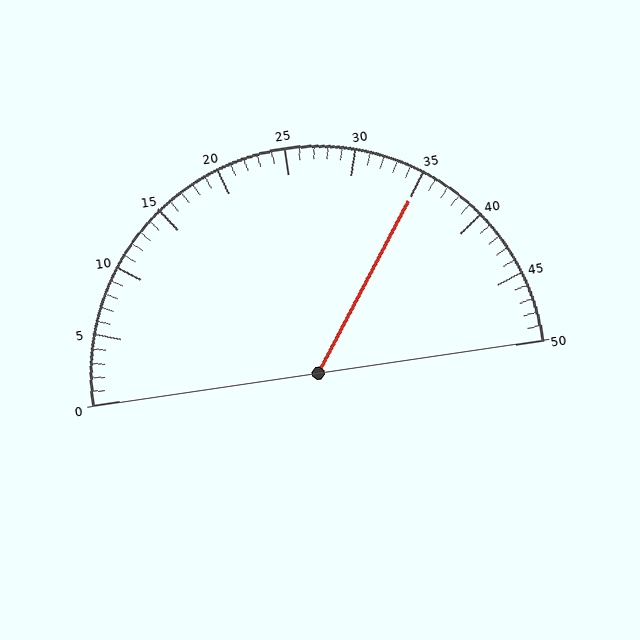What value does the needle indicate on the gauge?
The needle indicates approximately 35.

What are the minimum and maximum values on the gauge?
The gauge ranges from 0 to 50.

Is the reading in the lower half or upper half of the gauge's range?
The reading is in the upper half of the range (0 to 50).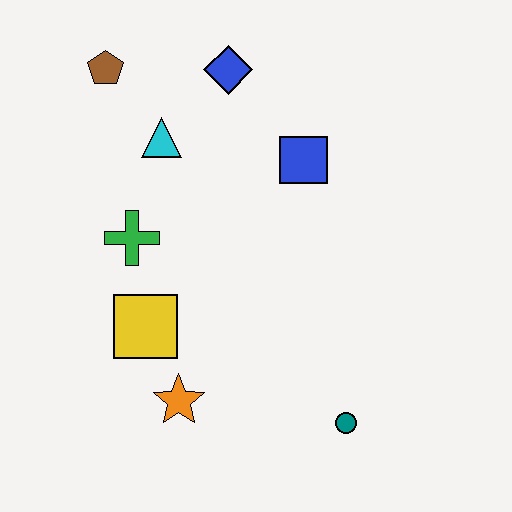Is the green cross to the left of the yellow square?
Yes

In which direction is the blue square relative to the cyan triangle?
The blue square is to the right of the cyan triangle.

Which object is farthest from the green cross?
The teal circle is farthest from the green cross.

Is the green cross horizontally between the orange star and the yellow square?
No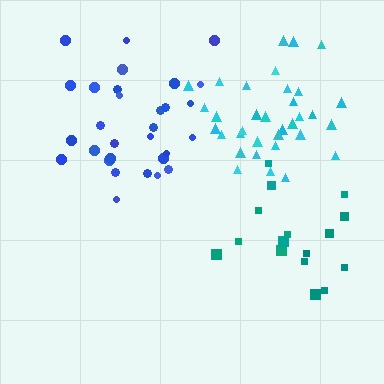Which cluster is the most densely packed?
Cyan.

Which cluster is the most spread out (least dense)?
Teal.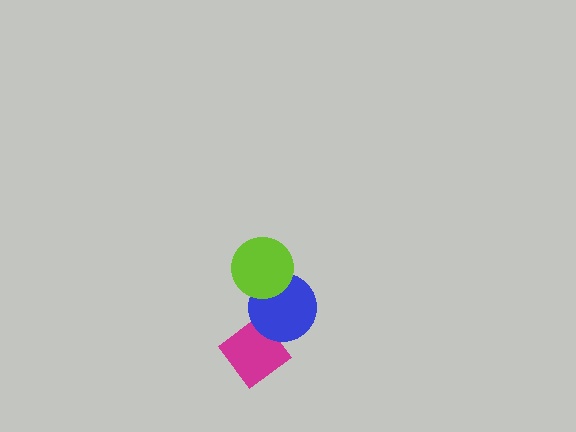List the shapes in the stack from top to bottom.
From top to bottom: the lime circle, the blue circle, the magenta diamond.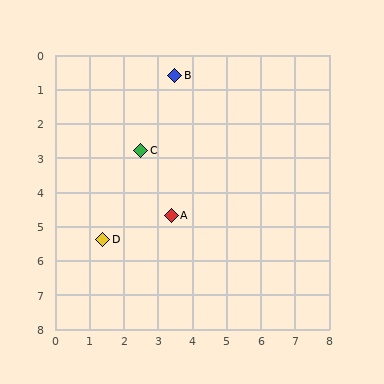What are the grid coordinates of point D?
Point D is at approximately (1.4, 5.4).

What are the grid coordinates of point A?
Point A is at approximately (3.4, 4.7).